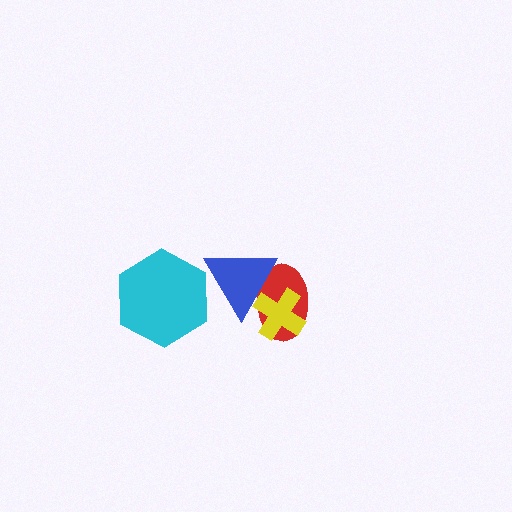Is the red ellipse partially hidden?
Yes, it is partially covered by another shape.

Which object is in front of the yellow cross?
The blue triangle is in front of the yellow cross.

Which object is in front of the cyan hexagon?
The blue triangle is in front of the cyan hexagon.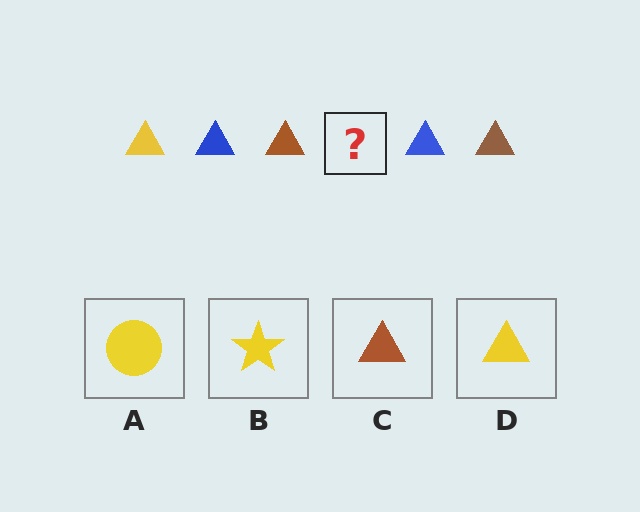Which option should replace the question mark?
Option D.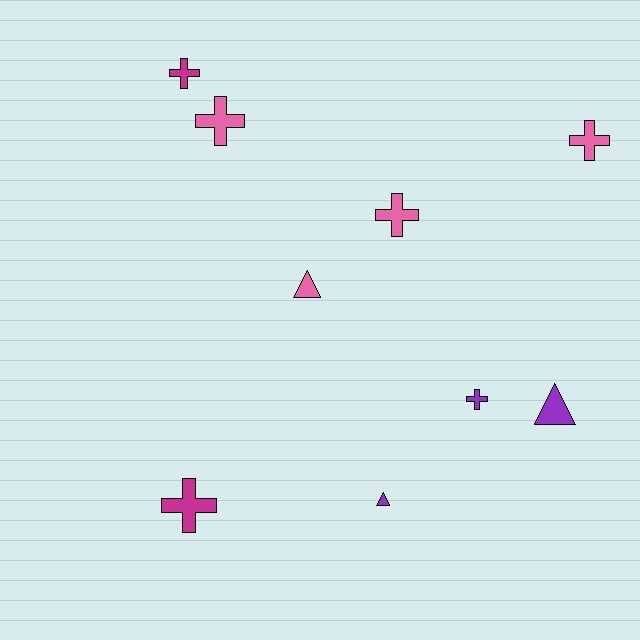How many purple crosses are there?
There is 1 purple cross.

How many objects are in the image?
There are 9 objects.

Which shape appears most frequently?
Cross, with 6 objects.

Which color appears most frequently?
Pink, with 4 objects.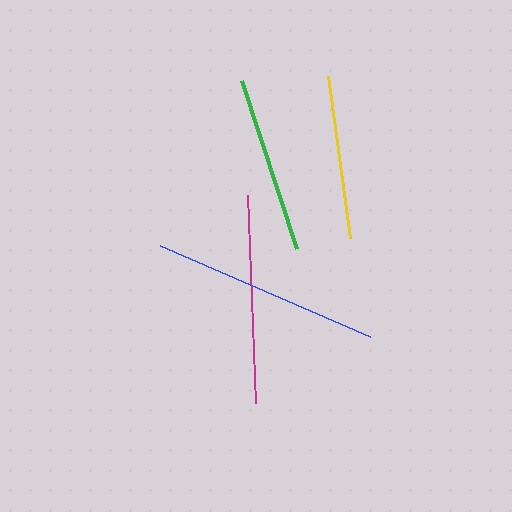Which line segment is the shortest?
The yellow line is the shortest at approximately 164 pixels.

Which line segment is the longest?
The blue line is the longest at approximately 229 pixels.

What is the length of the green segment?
The green segment is approximately 177 pixels long.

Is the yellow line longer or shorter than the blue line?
The blue line is longer than the yellow line.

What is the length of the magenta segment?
The magenta segment is approximately 208 pixels long.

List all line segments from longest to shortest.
From longest to shortest: blue, magenta, green, yellow.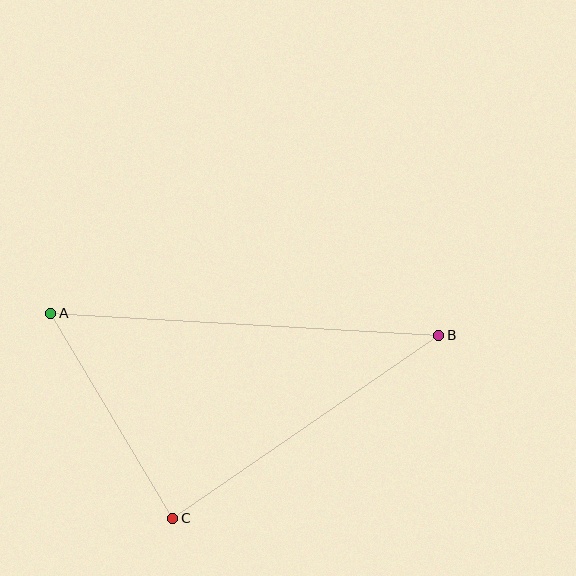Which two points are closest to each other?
Points A and C are closest to each other.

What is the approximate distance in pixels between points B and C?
The distance between B and C is approximately 323 pixels.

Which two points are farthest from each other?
Points A and B are farthest from each other.